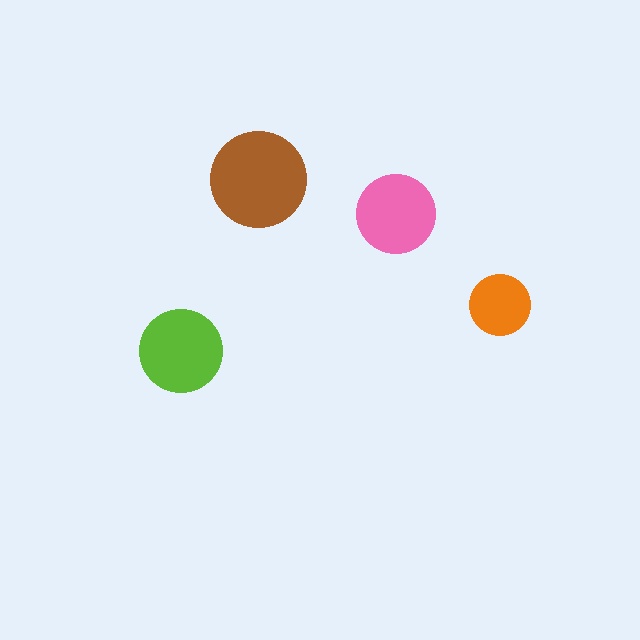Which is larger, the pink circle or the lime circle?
The lime one.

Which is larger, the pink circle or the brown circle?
The brown one.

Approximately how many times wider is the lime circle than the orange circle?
About 1.5 times wider.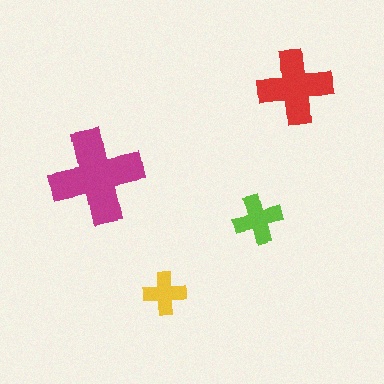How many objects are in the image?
There are 4 objects in the image.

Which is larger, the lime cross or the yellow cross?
The lime one.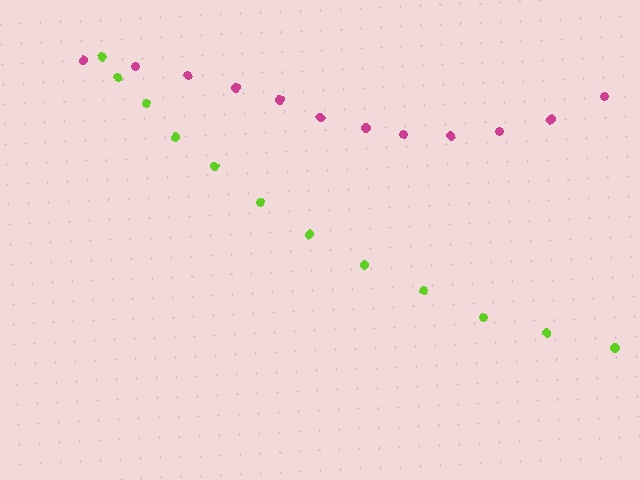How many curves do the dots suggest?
There are 2 distinct paths.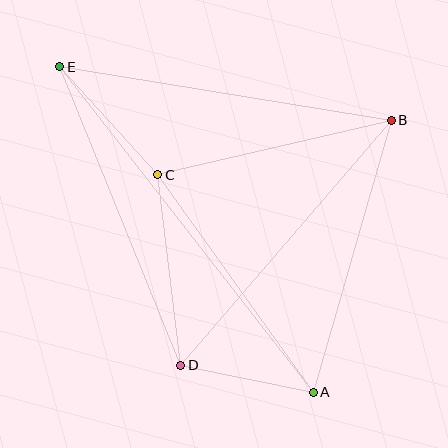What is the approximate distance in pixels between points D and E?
The distance between D and E is approximately 322 pixels.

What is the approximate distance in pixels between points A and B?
The distance between A and B is approximately 283 pixels.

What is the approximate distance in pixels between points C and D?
The distance between C and D is approximately 192 pixels.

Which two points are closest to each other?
Points A and D are closest to each other.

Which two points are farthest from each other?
Points A and E are farthest from each other.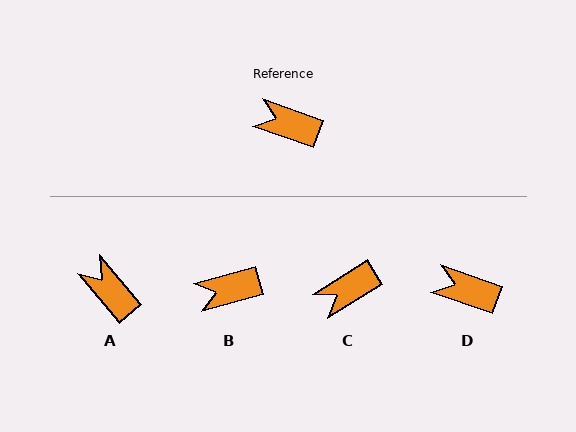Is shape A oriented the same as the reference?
No, it is off by about 30 degrees.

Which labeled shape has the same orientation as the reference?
D.